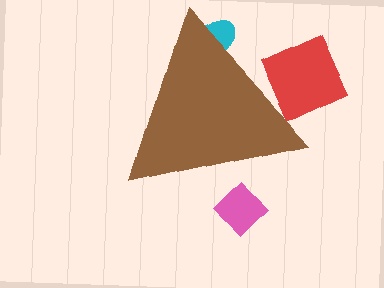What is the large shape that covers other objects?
A brown triangle.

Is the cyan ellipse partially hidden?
Yes, the cyan ellipse is partially hidden behind the brown triangle.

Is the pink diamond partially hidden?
Yes, the pink diamond is partially hidden behind the brown triangle.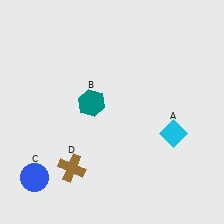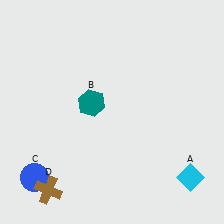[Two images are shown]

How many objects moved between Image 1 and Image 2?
2 objects moved between the two images.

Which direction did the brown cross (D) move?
The brown cross (D) moved left.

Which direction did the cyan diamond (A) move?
The cyan diamond (A) moved down.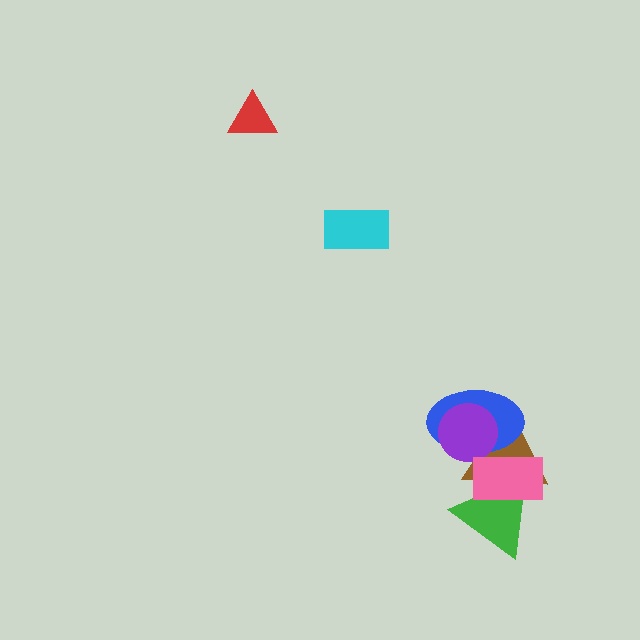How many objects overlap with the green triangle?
2 objects overlap with the green triangle.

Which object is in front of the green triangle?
The pink rectangle is in front of the green triangle.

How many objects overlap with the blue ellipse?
3 objects overlap with the blue ellipse.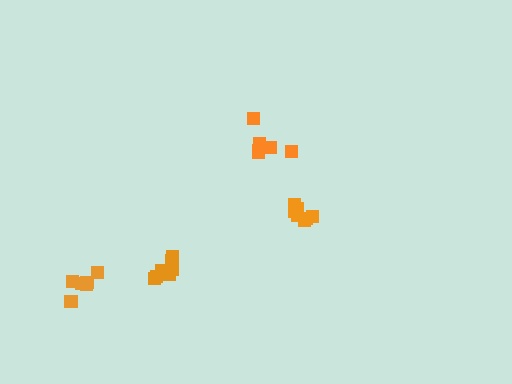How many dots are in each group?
Group 1: 6 dots, Group 2: 9 dots, Group 3: 7 dots, Group 4: 7 dots (29 total).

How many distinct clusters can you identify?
There are 4 distinct clusters.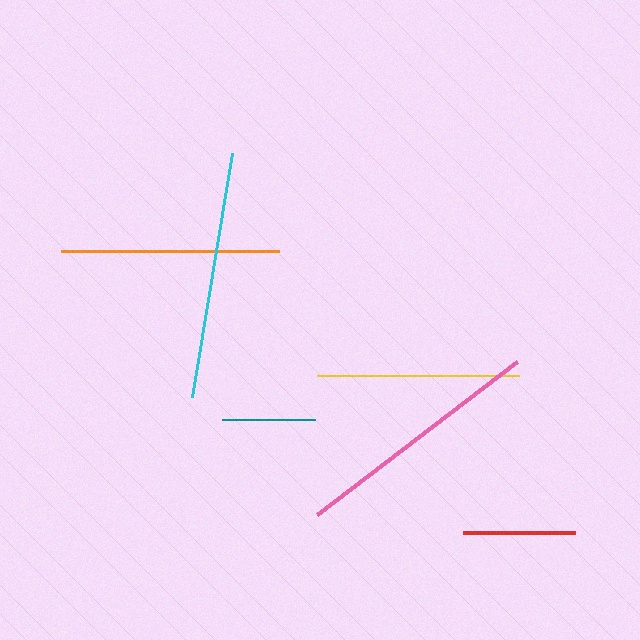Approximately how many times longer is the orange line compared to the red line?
The orange line is approximately 2.0 times the length of the red line.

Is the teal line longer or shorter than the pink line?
The pink line is longer than the teal line.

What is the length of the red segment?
The red segment is approximately 112 pixels long.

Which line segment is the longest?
The pink line is the longest at approximately 252 pixels.